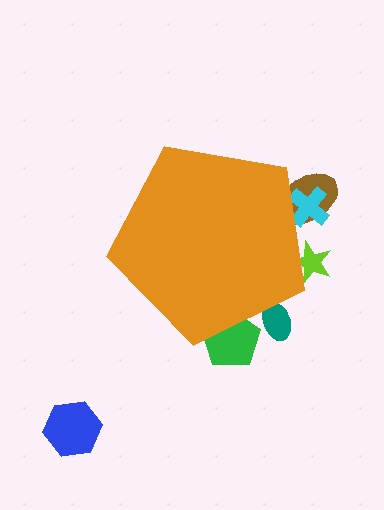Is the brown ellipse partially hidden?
Yes, the brown ellipse is partially hidden behind the orange pentagon.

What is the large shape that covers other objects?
An orange pentagon.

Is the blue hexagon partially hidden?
No, the blue hexagon is fully visible.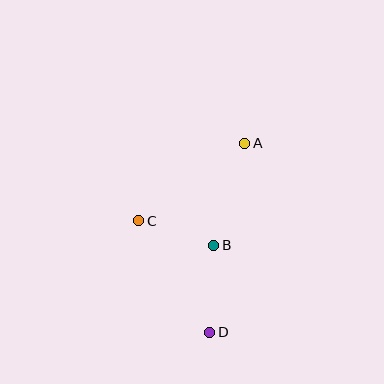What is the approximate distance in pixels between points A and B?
The distance between A and B is approximately 106 pixels.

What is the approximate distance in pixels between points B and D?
The distance between B and D is approximately 87 pixels.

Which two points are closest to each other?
Points B and C are closest to each other.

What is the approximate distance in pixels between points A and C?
The distance between A and C is approximately 131 pixels.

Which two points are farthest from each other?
Points A and D are farthest from each other.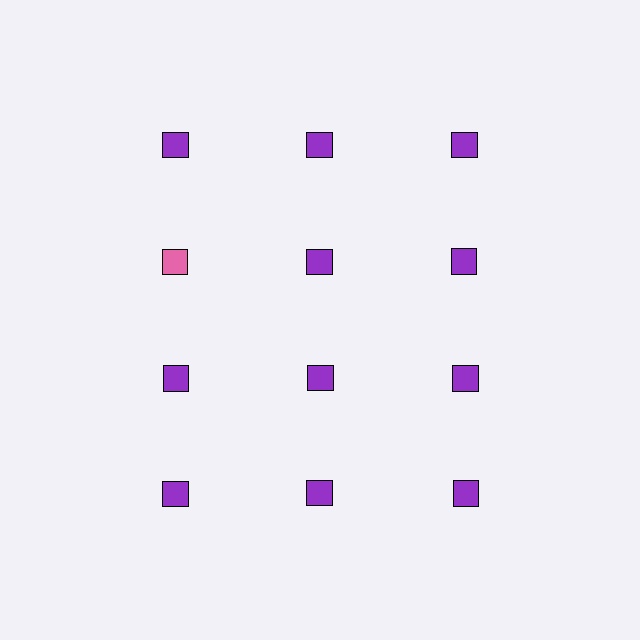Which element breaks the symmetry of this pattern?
The pink square in the second row, leftmost column breaks the symmetry. All other shapes are purple squares.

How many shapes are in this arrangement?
There are 12 shapes arranged in a grid pattern.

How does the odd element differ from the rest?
It has a different color: pink instead of purple.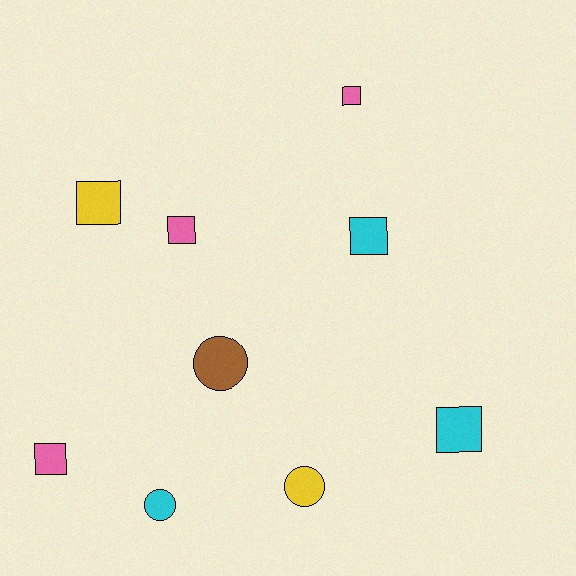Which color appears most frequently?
Pink, with 3 objects.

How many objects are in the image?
There are 9 objects.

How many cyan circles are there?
There is 1 cyan circle.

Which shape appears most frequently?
Square, with 6 objects.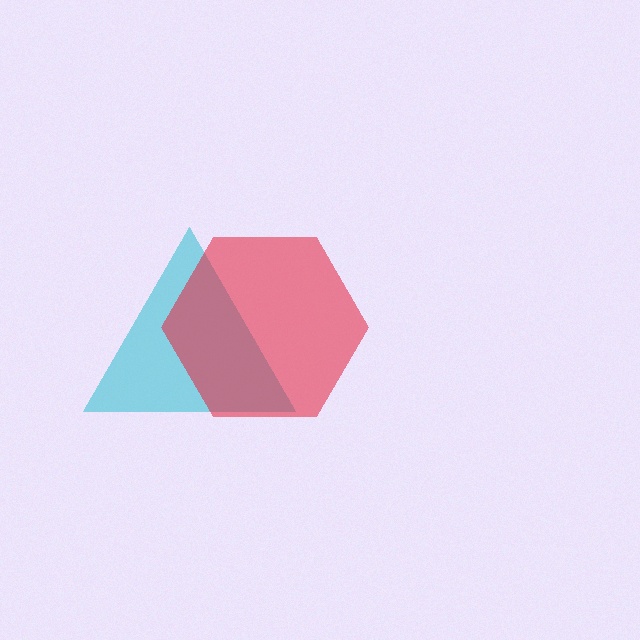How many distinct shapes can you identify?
There are 2 distinct shapes: a cyan triangle, a red hexagon.